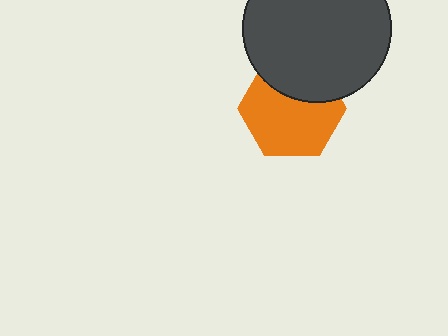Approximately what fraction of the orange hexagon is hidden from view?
Roughly 32% of the orange hexagon is hidden behind the dark gray circle.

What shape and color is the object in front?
The object in front is a dark gray circle.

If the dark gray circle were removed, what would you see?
You would see the complete orange hexagon.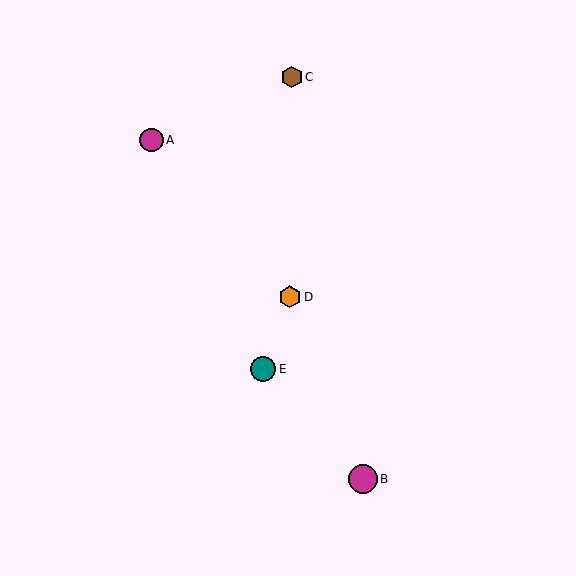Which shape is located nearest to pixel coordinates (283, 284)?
The orange hexagon (labeled D) at (290, 297) is nearest to that location.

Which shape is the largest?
The magenta circle (labeled B) is the largest.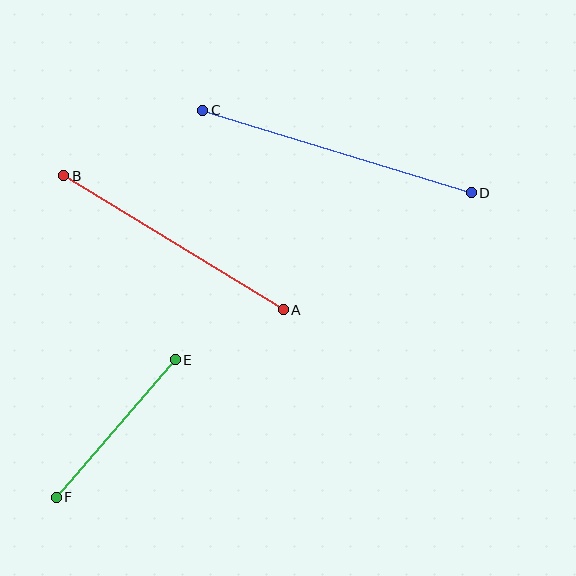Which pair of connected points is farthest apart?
Points C and D are farthest apart.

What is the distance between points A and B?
The distance is approximately 257 pixels.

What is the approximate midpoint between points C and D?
The midpoint is at approximately (337, 152) pixels.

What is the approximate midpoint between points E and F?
The midpoint is at approximately (116, 429) pixels.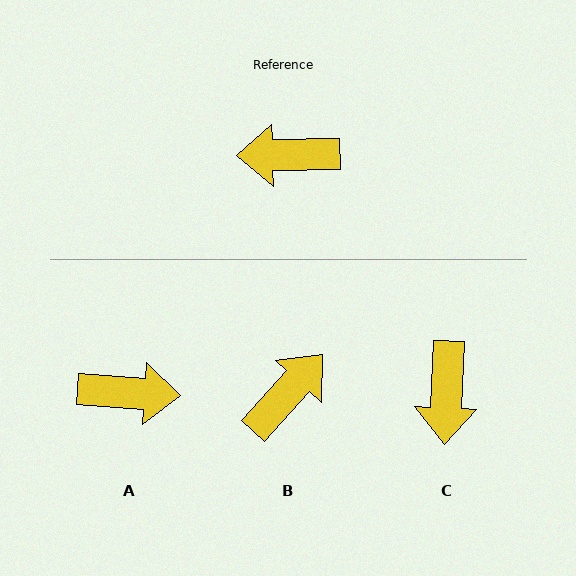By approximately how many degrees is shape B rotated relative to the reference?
Approximately 133 degrees clockwise.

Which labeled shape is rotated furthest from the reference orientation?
A, about 175 degrees away.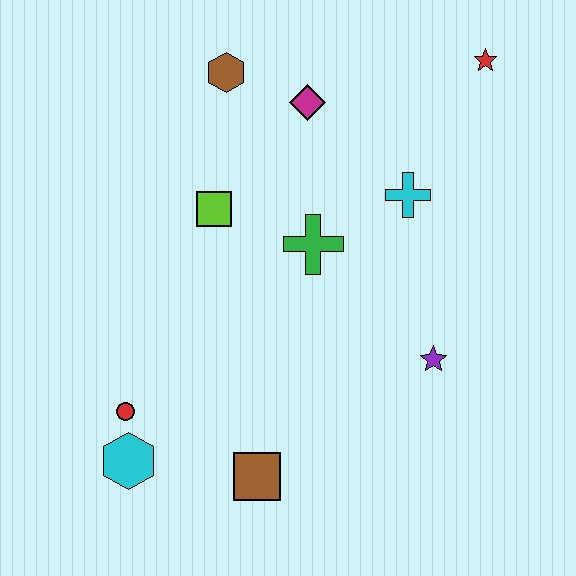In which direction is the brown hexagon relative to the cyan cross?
The brown hexagon is to the left of the cyan cross.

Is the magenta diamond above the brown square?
Yes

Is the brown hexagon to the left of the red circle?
No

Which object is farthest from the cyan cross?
The cyan hexagon is farthest from the cyan cross.